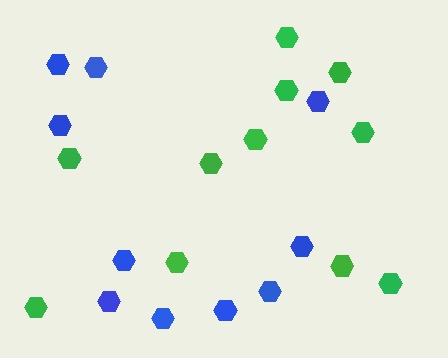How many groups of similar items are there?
There are 2 groups: one group of green hexagons (11) and one group of blue hexagons (10).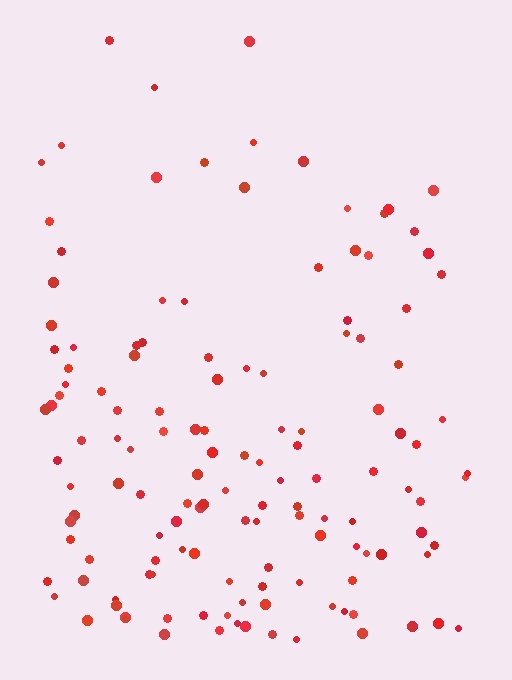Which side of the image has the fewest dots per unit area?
The top.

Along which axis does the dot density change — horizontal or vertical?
Vertical.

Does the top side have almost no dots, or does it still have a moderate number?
Still a moderate number, just noticeably fewer than the bottom.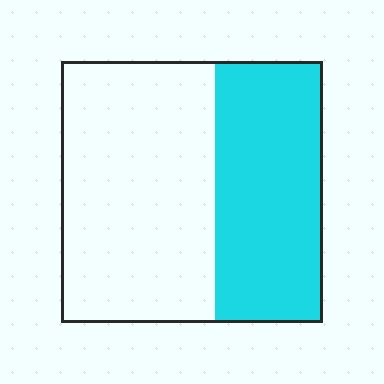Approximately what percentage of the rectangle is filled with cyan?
Approximately 40%.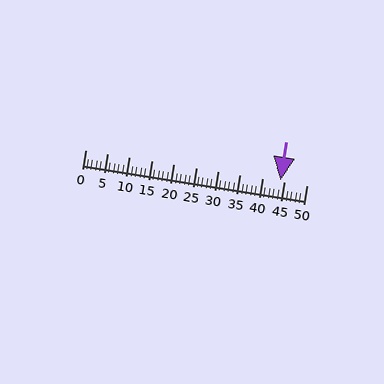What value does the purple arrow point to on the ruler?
The purple arrow points to approximately 44.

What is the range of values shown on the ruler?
The ruler shows values from 0 to 50.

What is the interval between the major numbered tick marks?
The major tick marks are spaced 5 units apart.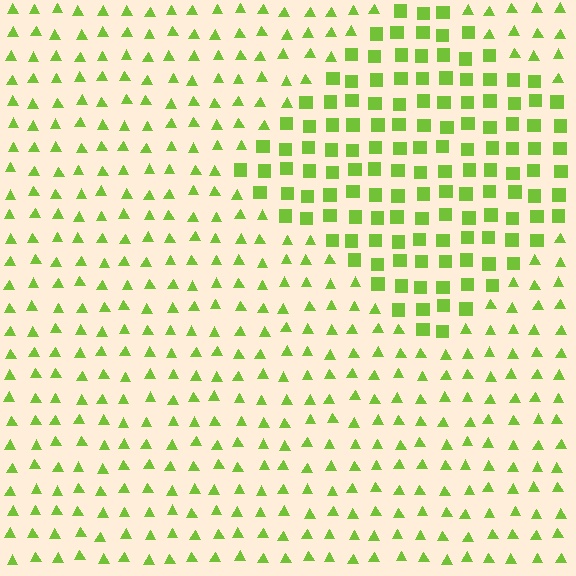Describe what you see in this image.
The image is filled with small lime elements arranged in a uniform grid. A diamond-shaped region contains squares, while the surrounding area contains triangles. The boundary is defined purely by the change in element shape.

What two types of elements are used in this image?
The image uses squares inside the diamond region and triangles outside it.